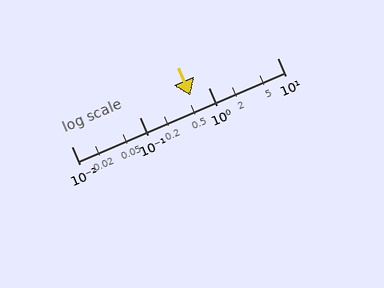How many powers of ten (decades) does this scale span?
The scale spans 3 decades, from 0.01 to 10.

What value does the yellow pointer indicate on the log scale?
The pointer indicates approximately 0.54.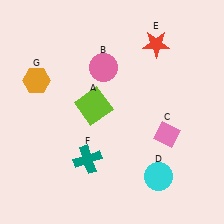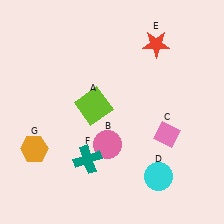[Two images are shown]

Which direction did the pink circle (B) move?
The pink circle (B) moved down.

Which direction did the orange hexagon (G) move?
The orange hexagon (G) moved down.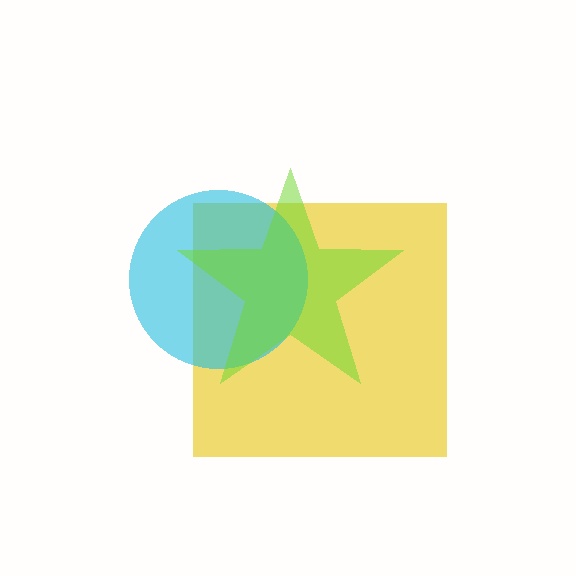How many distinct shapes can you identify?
There are 3 distinct shapes: a yellow square, a cyan circle, a lime star.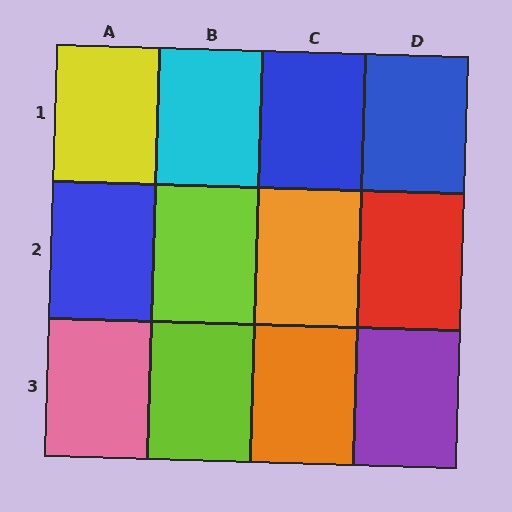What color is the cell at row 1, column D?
Blue.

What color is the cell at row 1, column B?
Cyan.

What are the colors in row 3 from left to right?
Pink, lime, orange, purple.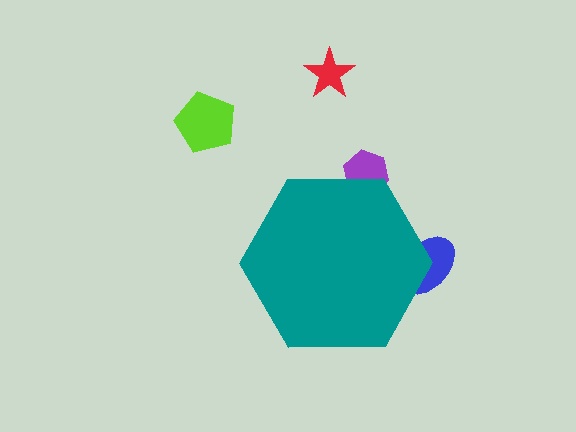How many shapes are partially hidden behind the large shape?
2 shapes are partially hidden.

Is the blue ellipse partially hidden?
Yes, the blue ellipse is partially hidden behind the teal hexagon.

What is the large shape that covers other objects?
A teal hexagon.